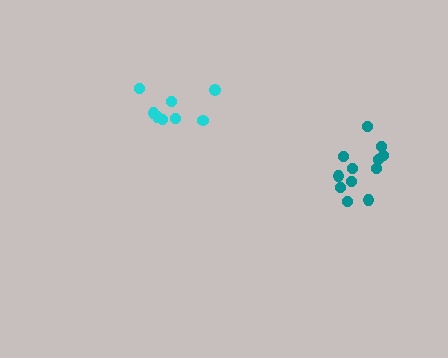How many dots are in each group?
Group 1: 12 dots, Group 2: 8 dots (20 total).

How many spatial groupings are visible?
There are 2 spatial groupings.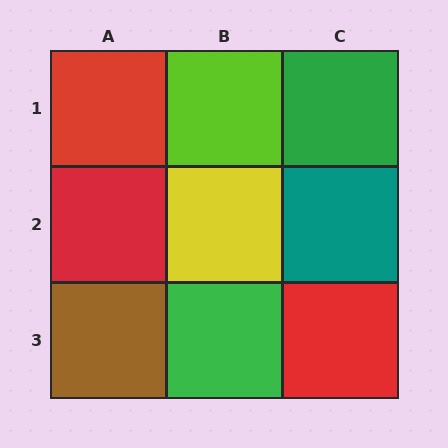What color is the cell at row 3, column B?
Green.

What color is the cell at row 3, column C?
Red.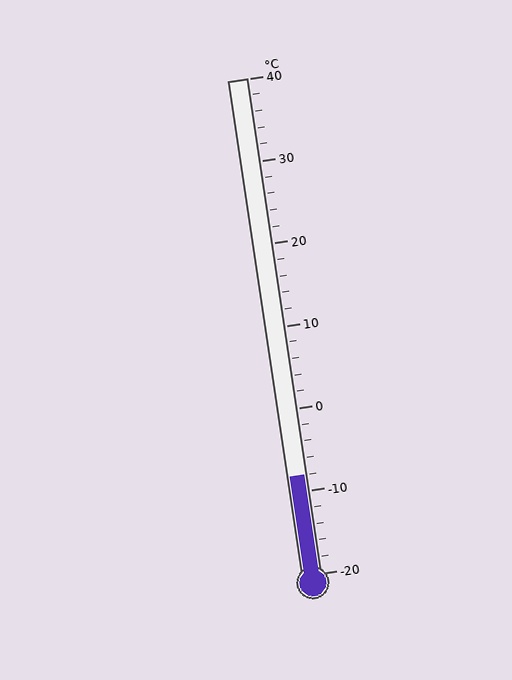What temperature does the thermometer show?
The thermometer shows approximately -8°C.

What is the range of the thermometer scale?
The thermometer scale ranges from -20°C to 40°C.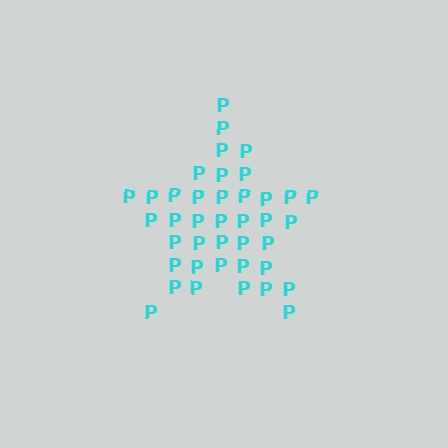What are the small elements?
The small elements are letter P's.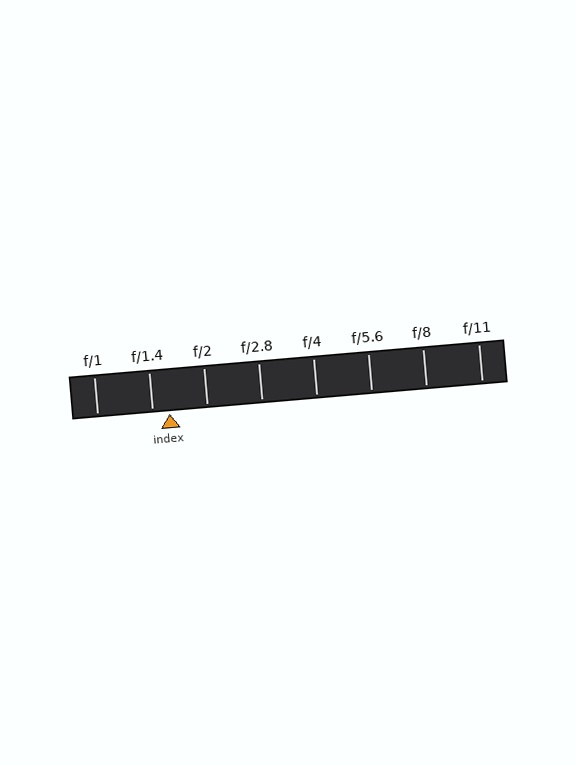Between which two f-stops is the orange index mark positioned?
The index mark is between f/1.4 and f/2.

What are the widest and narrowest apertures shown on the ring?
The widest aperture shown is f/1 and the narrowest is f/11.